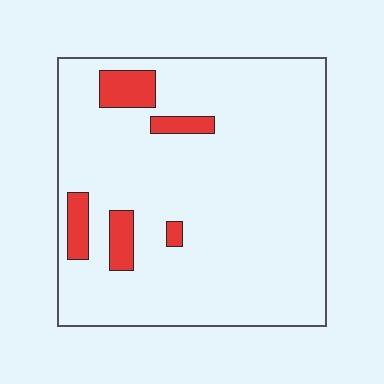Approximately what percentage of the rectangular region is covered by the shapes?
Approximately 10%.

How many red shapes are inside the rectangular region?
5.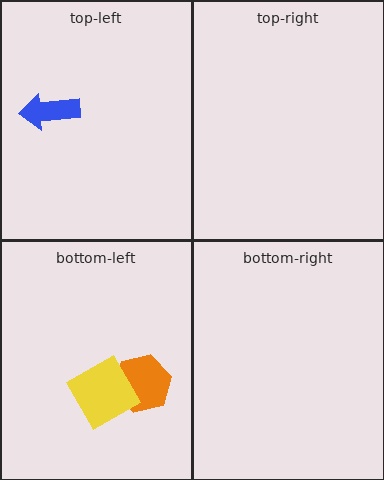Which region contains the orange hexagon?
The bottom-left region.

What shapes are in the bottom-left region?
The orange hexagon, the yellow diamond.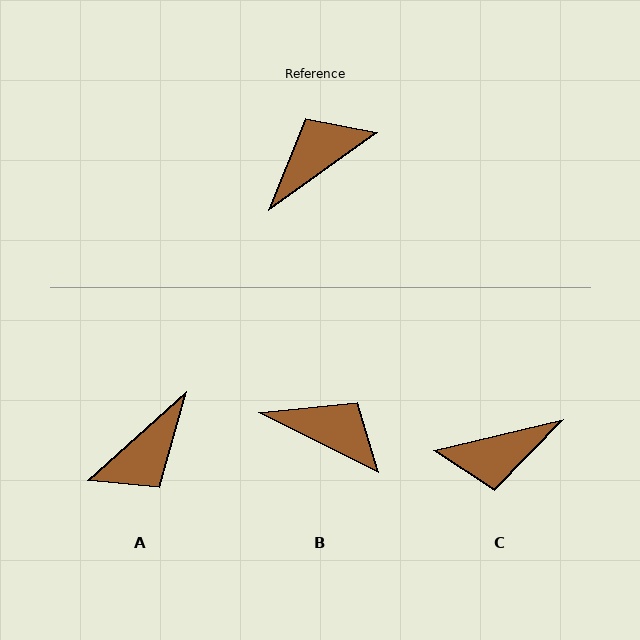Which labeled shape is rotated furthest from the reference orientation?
A, about 174 degrees away.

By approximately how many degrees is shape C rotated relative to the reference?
Approximately 158 degrees counter-clockwise.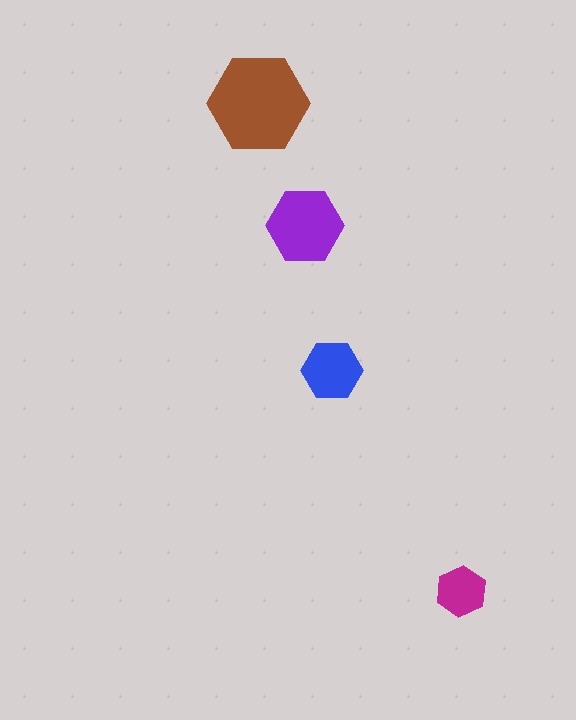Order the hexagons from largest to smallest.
the brown one, the purple one, the blue one, the magenta one.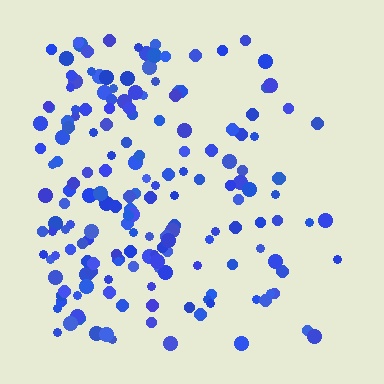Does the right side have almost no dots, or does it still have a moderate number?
Still a moderate number, just noticeably fewer than the left.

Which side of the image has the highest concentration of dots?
The left.